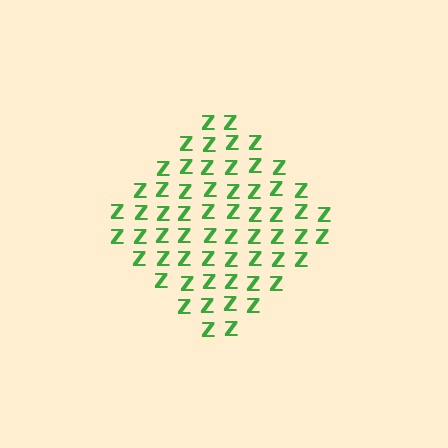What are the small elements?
The small elements are letter Z's.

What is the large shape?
The large shape is a diamond.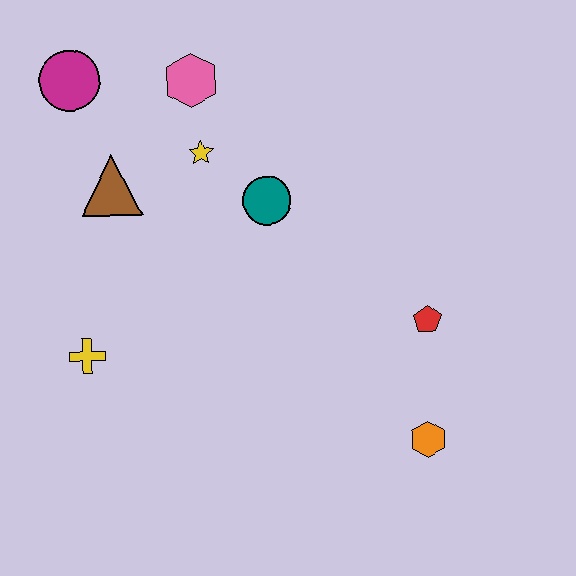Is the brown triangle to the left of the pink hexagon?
Yes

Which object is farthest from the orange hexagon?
The magenta circle is farthest from the orange hexagon.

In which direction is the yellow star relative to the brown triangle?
The yellow star is to the right of the brown triangle.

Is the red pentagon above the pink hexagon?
No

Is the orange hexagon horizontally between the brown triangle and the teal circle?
No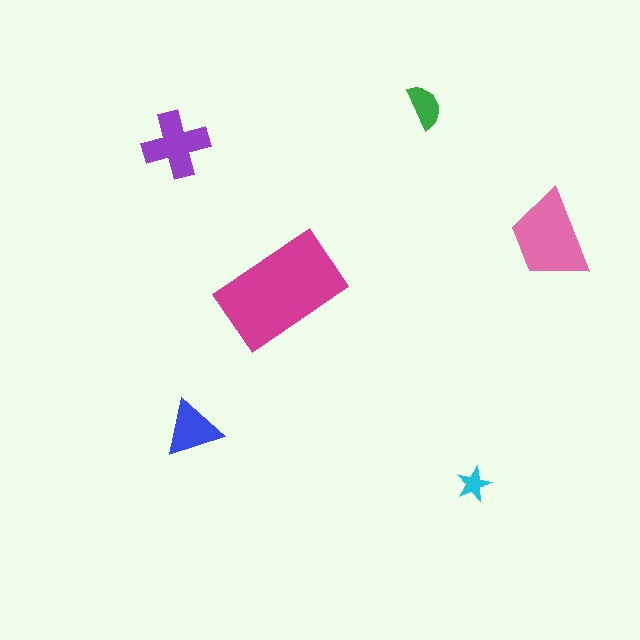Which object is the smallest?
The cyan star.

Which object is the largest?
The magenta rectangle.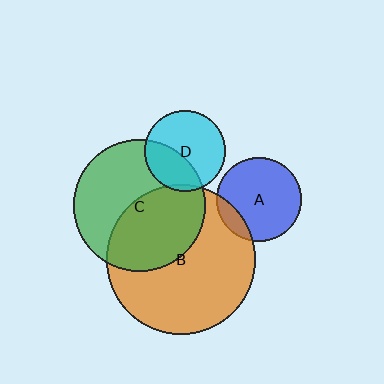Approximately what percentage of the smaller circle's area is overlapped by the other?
Approximately 45%.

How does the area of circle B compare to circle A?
Approximately 3.1 times.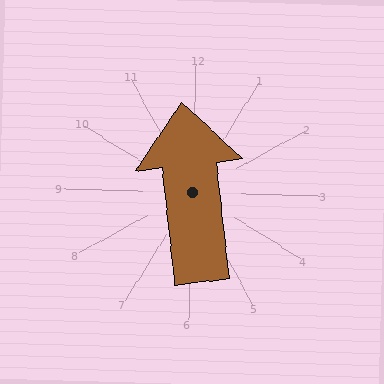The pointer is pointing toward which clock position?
Roughly 12 o'clock.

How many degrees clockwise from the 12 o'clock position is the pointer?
Approximately 352 degrees.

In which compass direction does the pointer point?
North.